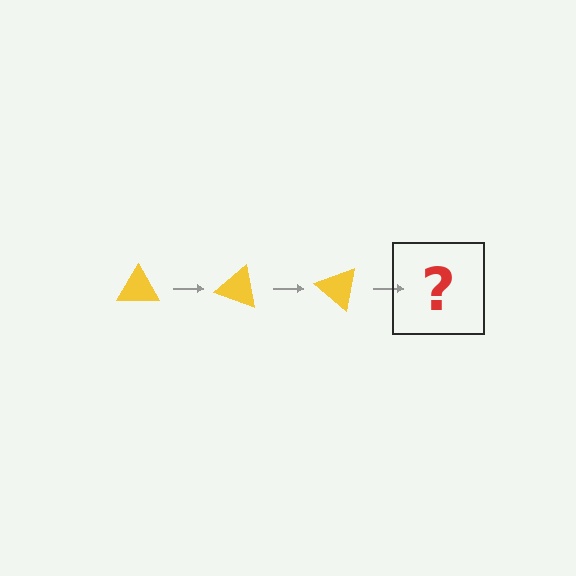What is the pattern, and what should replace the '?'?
The pattern is that the triangle rotates 20 degrees each step. The '?' should be a yellow triangle rotated 60 degrees.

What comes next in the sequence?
The next element should be a yellow triangle rotated 60 degrees.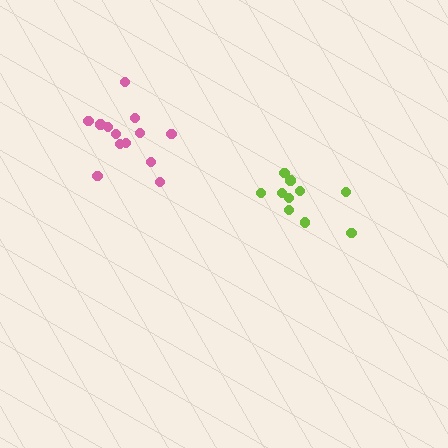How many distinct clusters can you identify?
There are 2 distinct clusters.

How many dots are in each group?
Group 1: 10 dots, Group 2: 13 dots (23 total).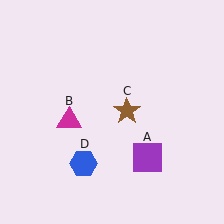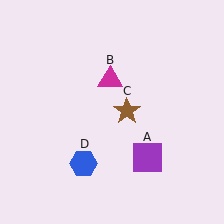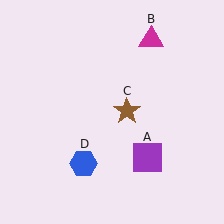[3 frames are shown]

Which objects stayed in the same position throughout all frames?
Purple square (object A) and brown star (object C) and blue hexagon (object D) remained stationary.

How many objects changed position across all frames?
1 object changed position: magenta triangle (object B).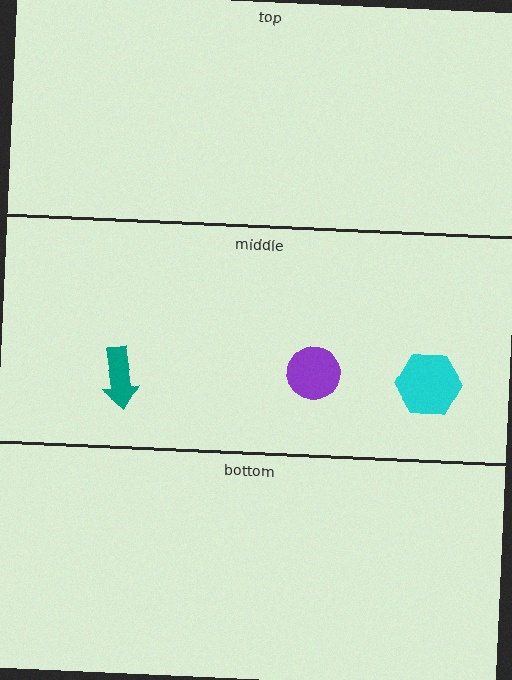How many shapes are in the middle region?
3.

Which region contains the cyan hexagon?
The middle region.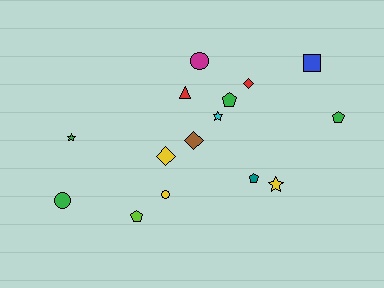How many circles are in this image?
There are 3 circles.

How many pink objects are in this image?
There are no pink objects.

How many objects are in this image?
There are 15 objects.